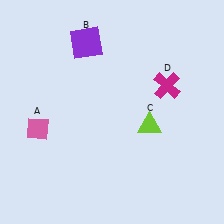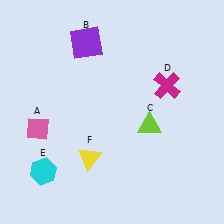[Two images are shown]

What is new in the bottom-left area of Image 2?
A yellow triangle (F) was added in the bottom-left area of Image 2.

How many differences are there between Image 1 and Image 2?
There are 2 differences between the two images.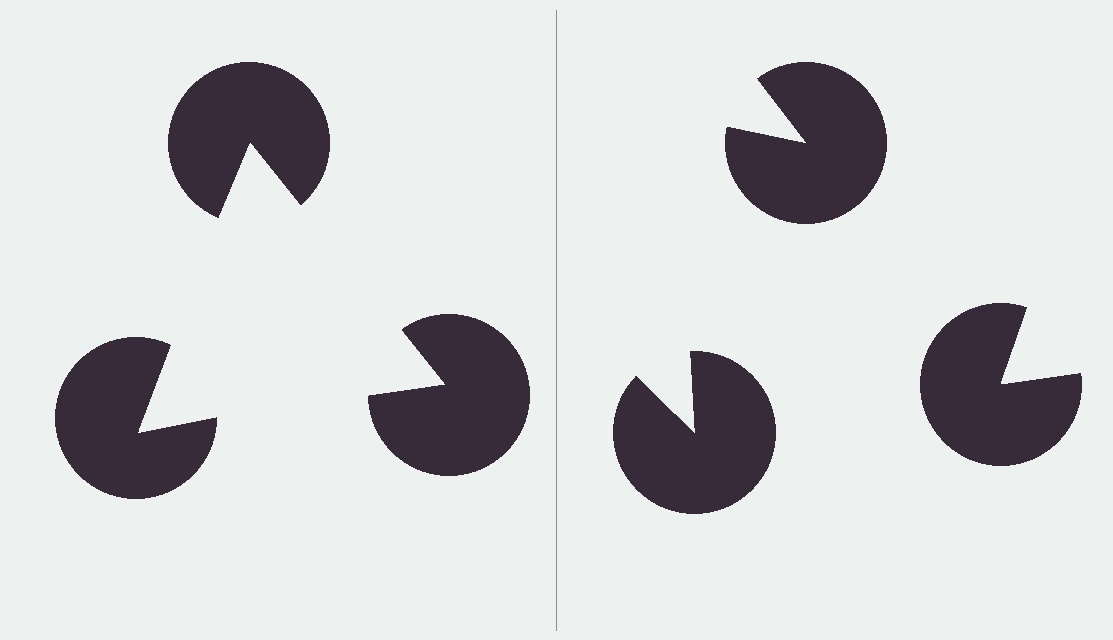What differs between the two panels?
The pac-man discs are positioned identically on both sides; only the wedge orientations differ. On the left they align to a triangle; on the right they are misaligned.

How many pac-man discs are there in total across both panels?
6 — 3 on each side.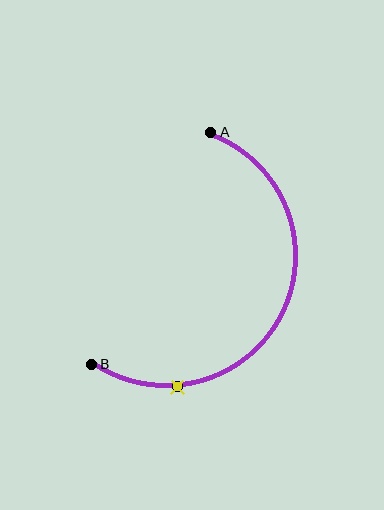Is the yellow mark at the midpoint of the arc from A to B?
No. The yellow mark lies on the arc but is closer to endpoint B. The arc midpoint would be at the point on the curve equidistant along the arc from both A and B.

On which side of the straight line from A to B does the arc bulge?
The arc bulges to the right of the straight line connecting A and B.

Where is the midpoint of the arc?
The arc midpoint is the point on the curve farthest from the straight line joining A and B. It sits to the right of that line.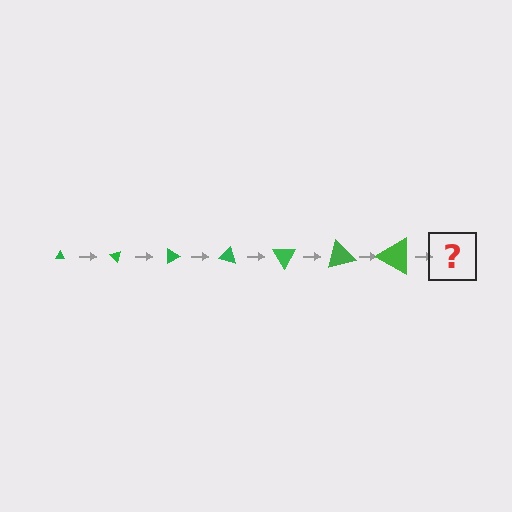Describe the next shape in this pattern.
It should be a triangle, larger than the previous one and rotated 315 degrees from the start.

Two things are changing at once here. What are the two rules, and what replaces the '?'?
The two rules are that the triangle grows larger each step and it rotates 45 degrees each step. The '?' should be a triangle, larger than the previous one and rotated 315 degrees from the start.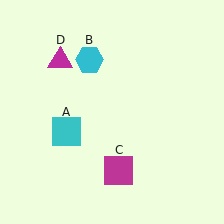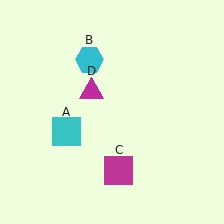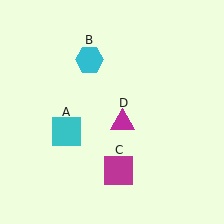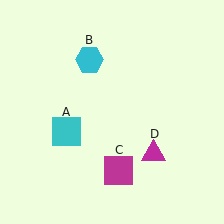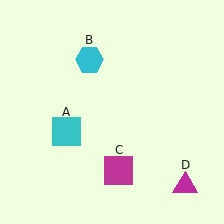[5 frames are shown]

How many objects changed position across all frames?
1 object changed position: magenta triangle (object D).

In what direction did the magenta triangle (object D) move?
The magenta triangle (object D) moved down and to the right.